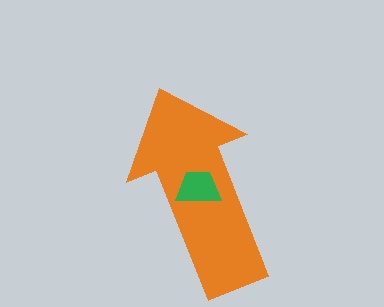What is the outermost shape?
The orange arrow.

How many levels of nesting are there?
2.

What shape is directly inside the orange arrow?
The green trapezoid.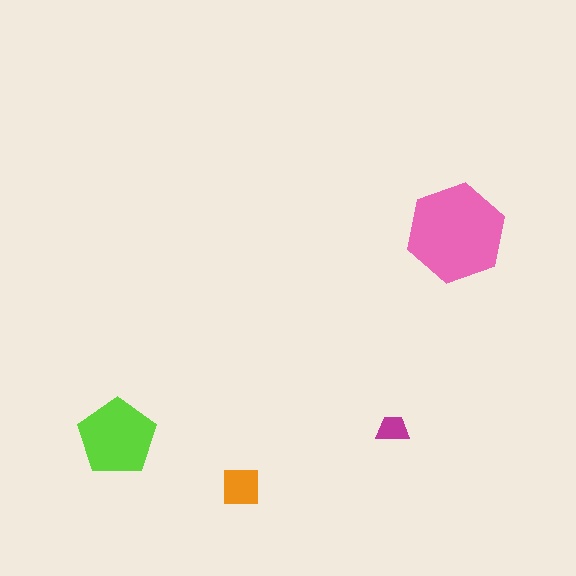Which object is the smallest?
The magenta trapezoid.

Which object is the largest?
The pink hexagon.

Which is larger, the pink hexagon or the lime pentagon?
The pink hexagon.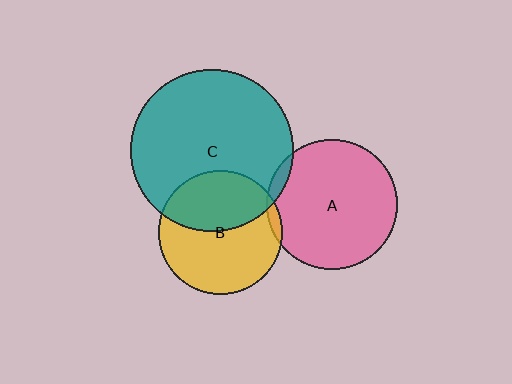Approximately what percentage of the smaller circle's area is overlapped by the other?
Approximately 5%.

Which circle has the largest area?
Circle C (teal).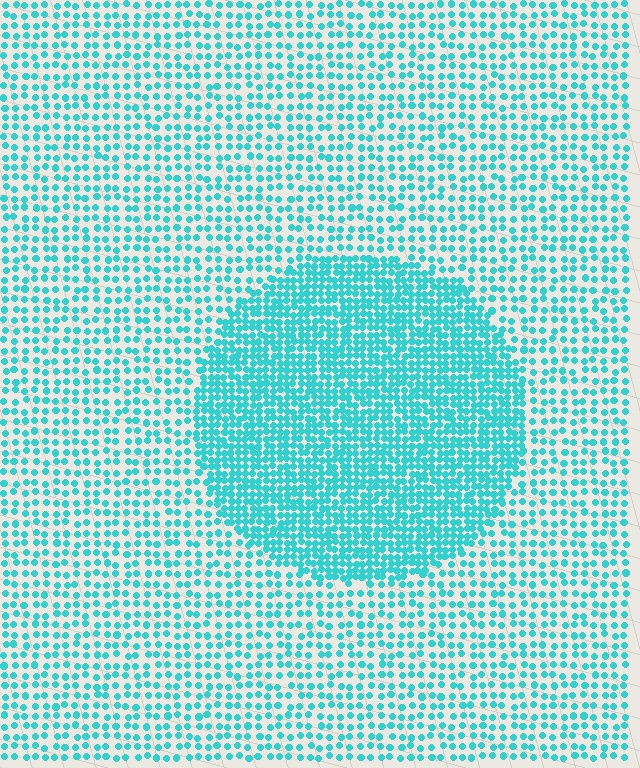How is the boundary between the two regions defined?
The boundary is defined by a change in element density (approximately 2.2x ratio). All elements are the same color, size, and shape.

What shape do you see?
I see a circle.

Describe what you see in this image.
The image contains small cyan elements arranged at two different densities. A circle-shaped region is visible where the elements are more densely packed than the surrounding area.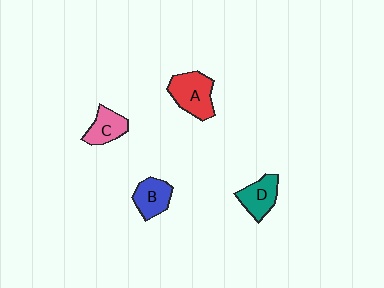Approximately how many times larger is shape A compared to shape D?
Approximately 1.3 times.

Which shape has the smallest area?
Shape C (pink).